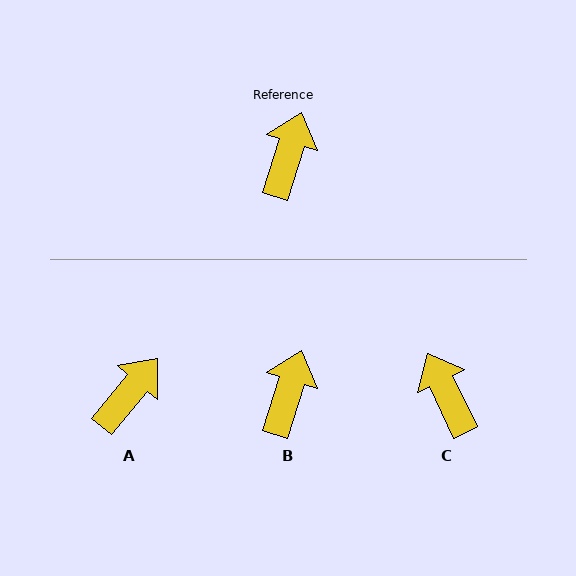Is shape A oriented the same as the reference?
No, it is off by about 22 degrees.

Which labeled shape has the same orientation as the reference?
B.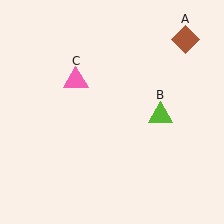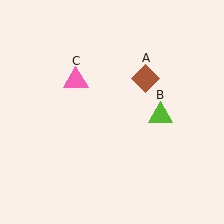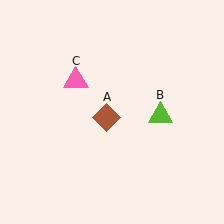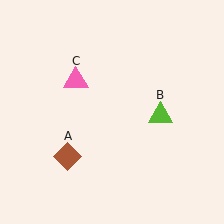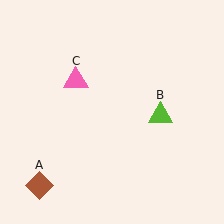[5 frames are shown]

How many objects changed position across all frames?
1 object changed position: brown diamond (object A).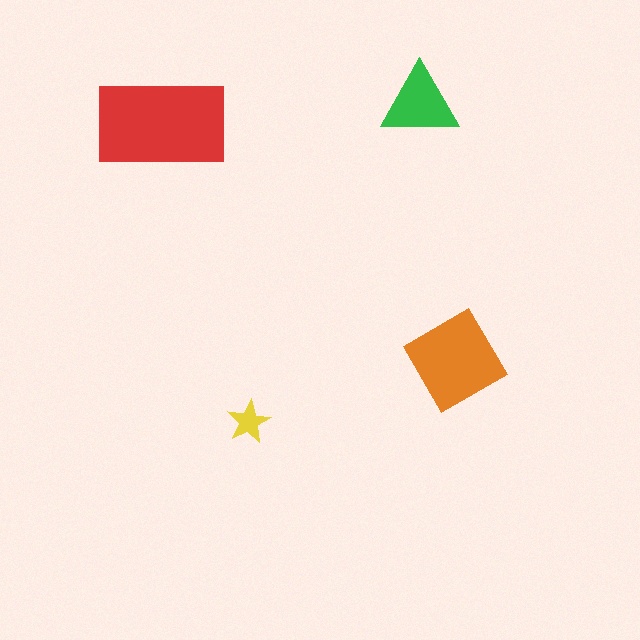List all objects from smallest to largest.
The yellow star, the green triangle, the orange diamond, the red rectangle.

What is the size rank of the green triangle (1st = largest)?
3rd.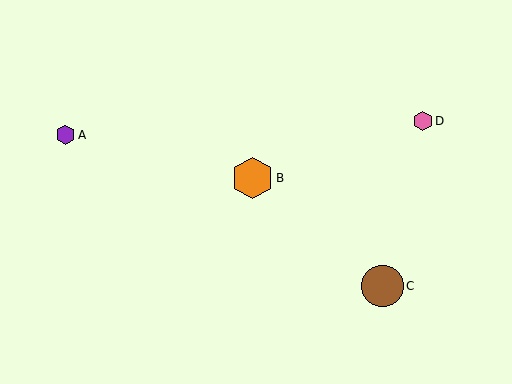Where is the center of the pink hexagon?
The center of the pink hexagon is at (423, 121).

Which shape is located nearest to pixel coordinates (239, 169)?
The orange hexagon (labeled B) at (252, 178) is nearest to that location.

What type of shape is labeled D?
Shape D is a pink hexagon.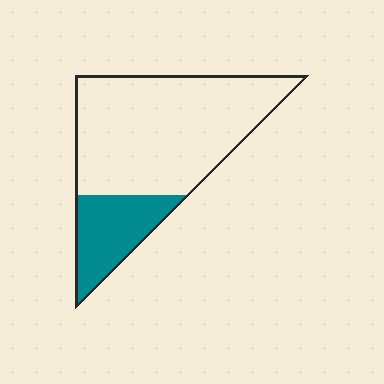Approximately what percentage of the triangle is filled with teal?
Approximately 25%.